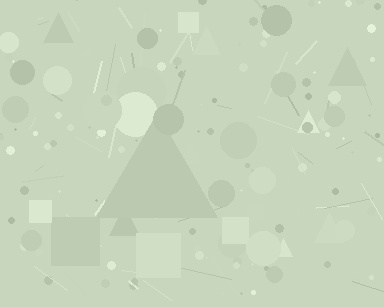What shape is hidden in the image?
A triangle is hidden in the image.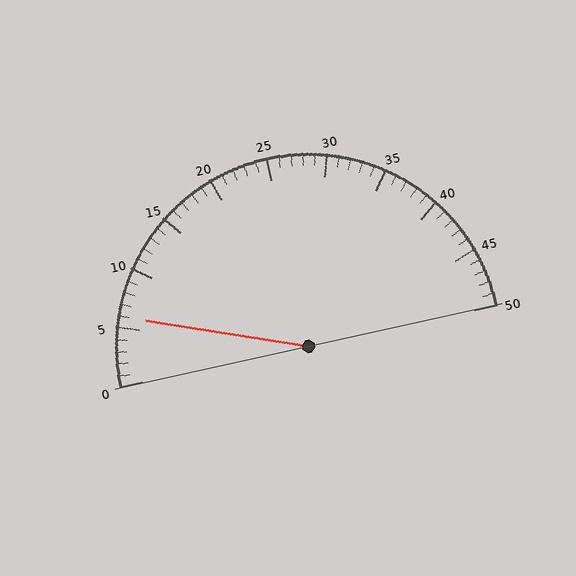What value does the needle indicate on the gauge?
The needle indicates approximately 6.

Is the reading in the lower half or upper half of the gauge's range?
The reading is in the lower half of the range (0 to 50).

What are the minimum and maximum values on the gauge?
The gauge ranges from 0 to 50.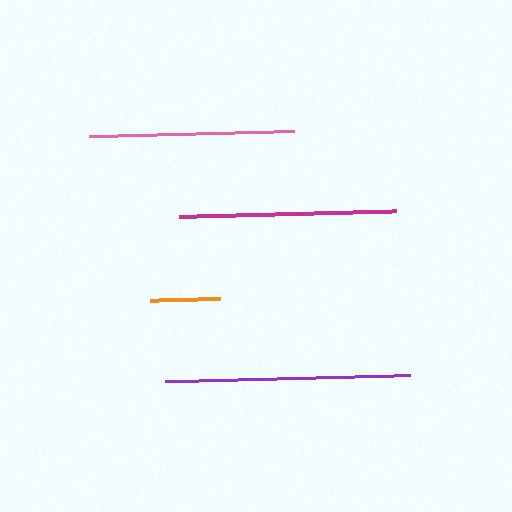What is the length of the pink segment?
The pink segment is approximately 204 pixels long.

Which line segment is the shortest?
The orange line is the shortest at approximately 70 pixels.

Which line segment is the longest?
The purple line is the longest at approximately 246 pixels.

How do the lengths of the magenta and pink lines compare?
The magenta and pink lines are approximately the same length.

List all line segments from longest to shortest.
From longest to shortest: purple, magenta, pink, orange.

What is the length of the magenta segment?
The magenta segment is approximately 217 pixels long.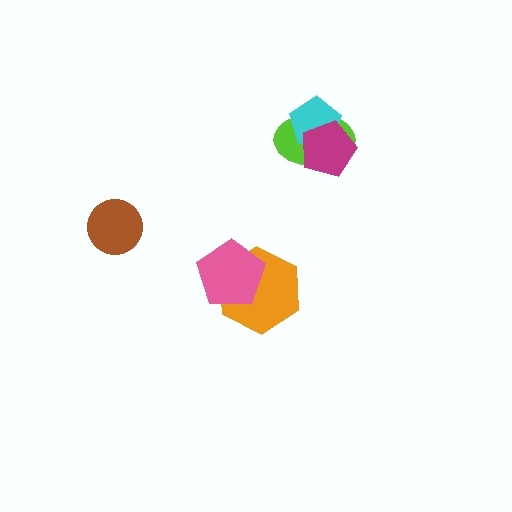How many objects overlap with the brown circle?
0 objects overlap with the brown circle.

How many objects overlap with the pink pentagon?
1 object overlaps with the pink pentagon.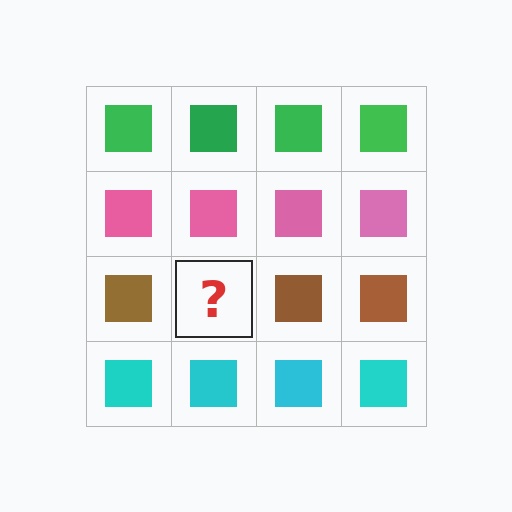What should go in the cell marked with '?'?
The missing cell should contain a brown square.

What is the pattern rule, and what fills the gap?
The rule is that each row has a consistent color. The gap should be filled with a brown square.